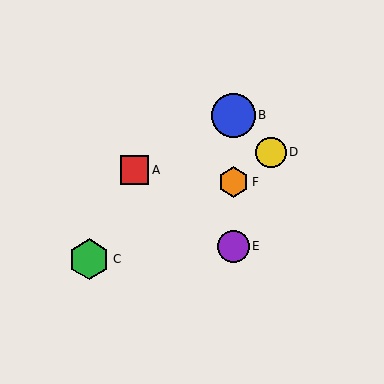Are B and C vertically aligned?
No, B is at x≈233 and C is at x≈89.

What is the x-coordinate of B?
Object B is at x≈233.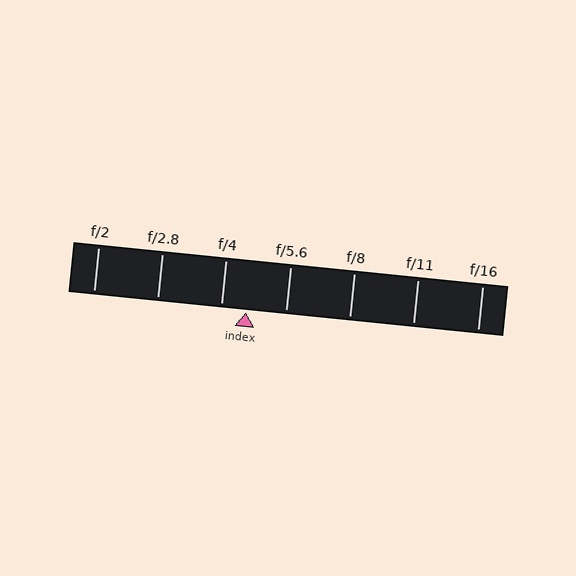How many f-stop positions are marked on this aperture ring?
There are 7 f-stop positions marked.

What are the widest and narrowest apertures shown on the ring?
The widest aperture shown is f/2 and the narrowest is f/16.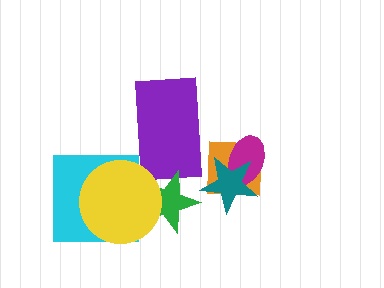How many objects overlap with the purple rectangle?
1 object overlaps with the purple rectangle.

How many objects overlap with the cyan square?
1 object overlaps with the cyan square.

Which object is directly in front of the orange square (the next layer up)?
The magenta ellipse is directly in front of the orange square.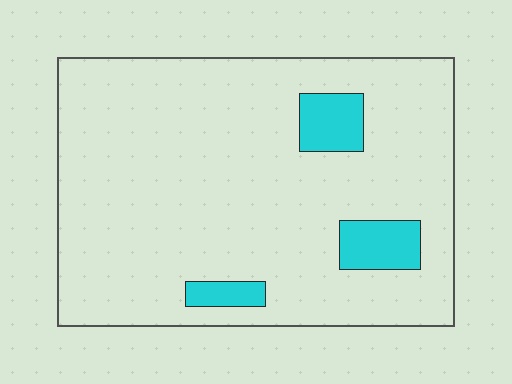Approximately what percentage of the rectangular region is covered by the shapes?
Approximately 10%.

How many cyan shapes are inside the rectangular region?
3.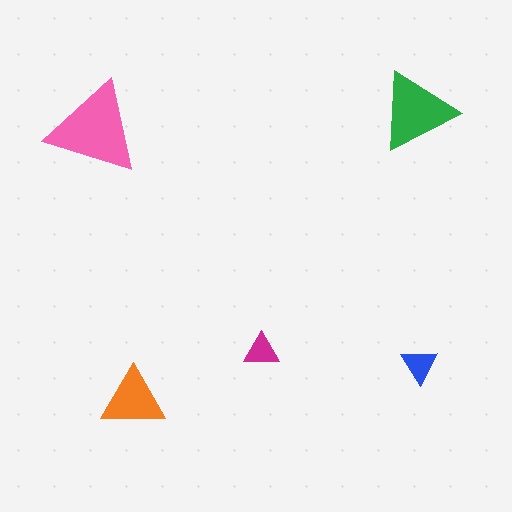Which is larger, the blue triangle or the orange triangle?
The orange one.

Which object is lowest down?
The orange triangle is bottommost.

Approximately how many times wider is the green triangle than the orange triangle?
About 1.5 times wider.